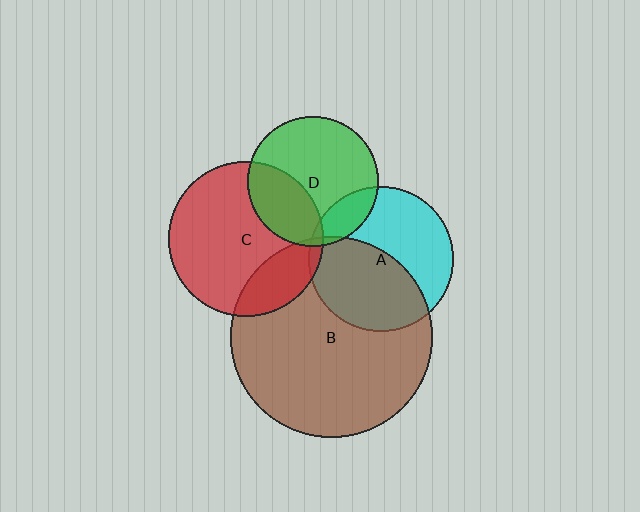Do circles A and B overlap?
Yes.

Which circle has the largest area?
Circle B (brown).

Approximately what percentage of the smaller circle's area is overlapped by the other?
Approximately 50%.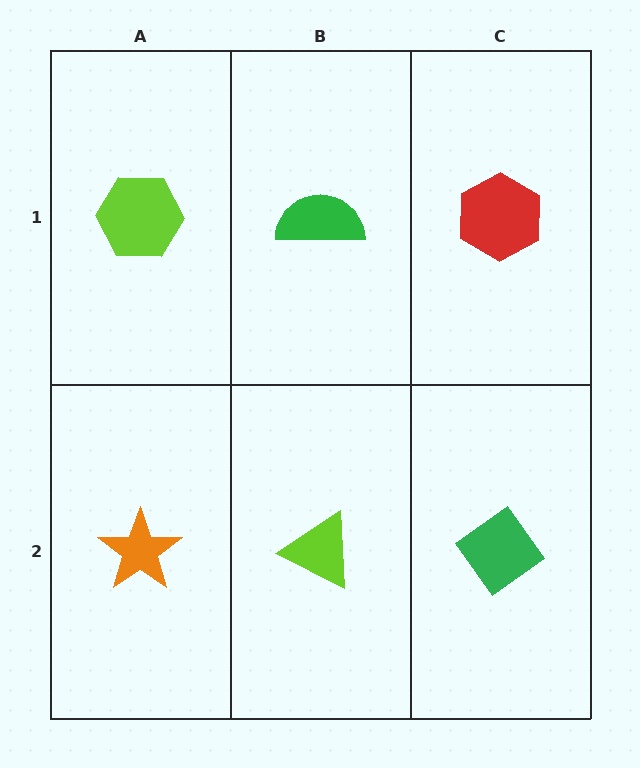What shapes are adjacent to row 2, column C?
A red hexagon (row 1, column C), a lime triangle (row 2, column B).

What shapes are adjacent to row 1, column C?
A green diamond (row 2, column C), a green semicircle (row 1, column B).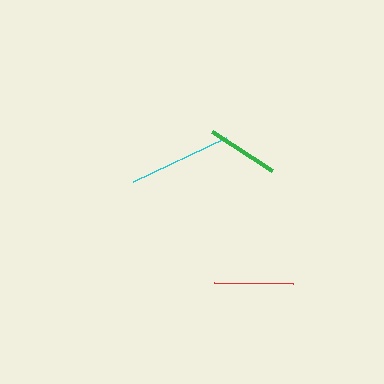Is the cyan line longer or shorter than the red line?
The cyan line is longer than the red line.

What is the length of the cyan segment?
The cyan segment is approximately 102 pixels long.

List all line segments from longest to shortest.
From longest to shortest: cyan, red, green.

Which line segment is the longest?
The cyan line is the longest at approximately 102 pixels.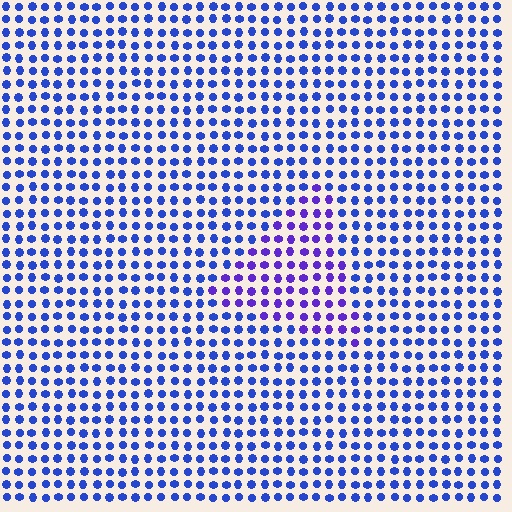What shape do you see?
I see a triangle.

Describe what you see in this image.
The image is filled with small blue elements in a uniform arrangement. A triangle-shaped region is visible where the elements are tinted to a slightly different hue, forming a subtle color boundary.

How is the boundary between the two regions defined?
The boundary is defined purely by a slight shift in hue (about 32 degrees). Spacing, size, and orientation are identical on both sides.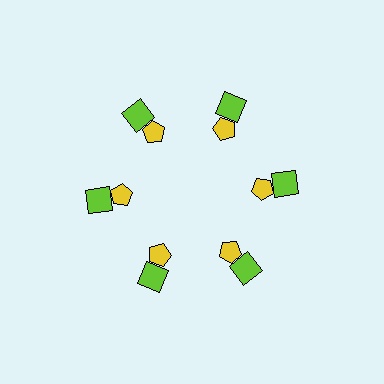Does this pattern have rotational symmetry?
Yes, this pattern has 6-fold rotational symmetry. It looks the same after rotating 60 degrees around the center.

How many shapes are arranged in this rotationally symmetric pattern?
There are 12 shapes, arranged in 6 groups of 2.